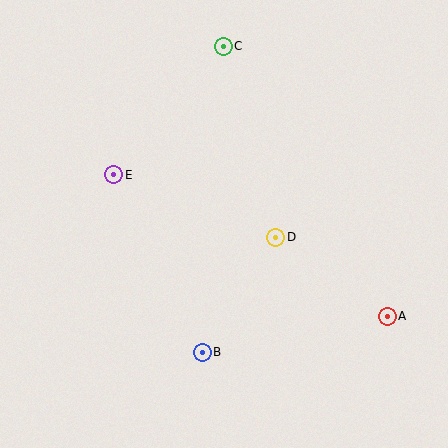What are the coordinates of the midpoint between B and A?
The midpoint between B and A is at (295, 334).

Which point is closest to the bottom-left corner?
Point B is closest to the bottom-left corner.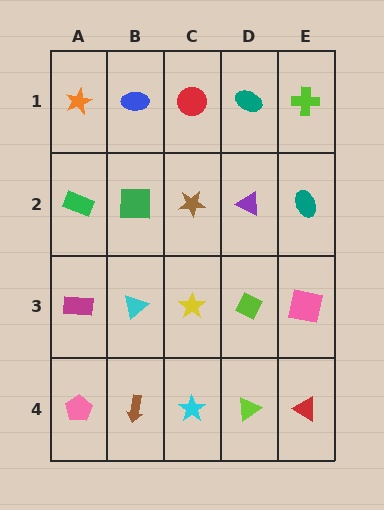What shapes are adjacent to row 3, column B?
A green square (row 2, column B), a brown arrow (row 4, column B), a magenta rectangle (row 3, column A), a yellow star (row 3, column C).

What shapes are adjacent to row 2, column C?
A red circle (row 1, column C), a yellow star (row 3, column C), a green square (row 2, column B), a purple triangle (row 2, column D).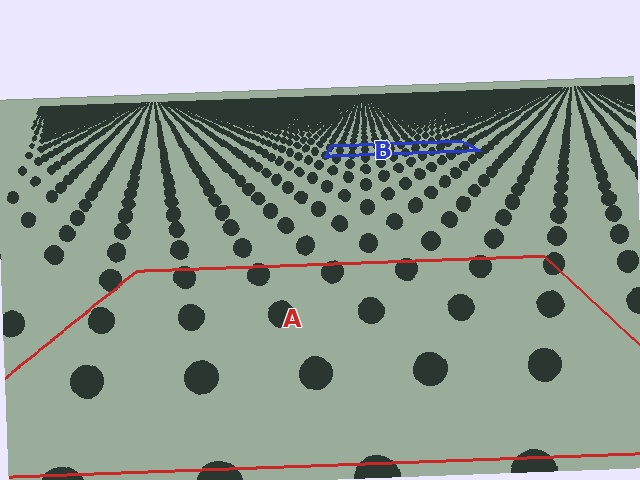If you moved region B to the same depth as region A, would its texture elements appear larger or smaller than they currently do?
They would appear larger. At a closer depth, the same texture elements are projected at a bigger on-screen size.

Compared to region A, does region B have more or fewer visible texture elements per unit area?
Region B has more texture elements per unit area — they are packed more densely because it is farther away.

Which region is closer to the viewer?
Region A is closer. The texture elements there are larger and more spread out.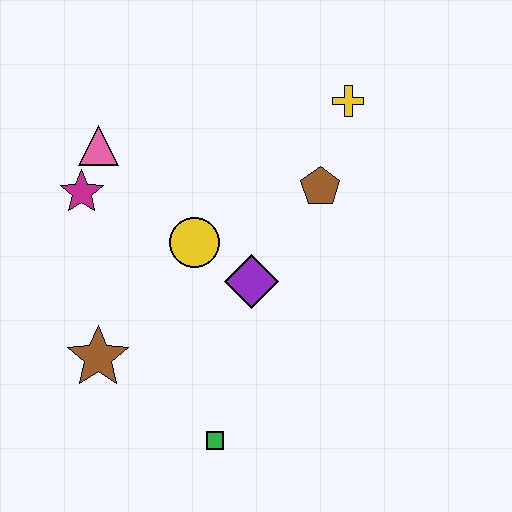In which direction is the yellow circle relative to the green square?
The yellow circle is above the green square.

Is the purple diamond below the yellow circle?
Yes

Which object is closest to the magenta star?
The pink triangle is closest to the magenta star.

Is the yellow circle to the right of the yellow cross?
No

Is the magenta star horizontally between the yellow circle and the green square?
No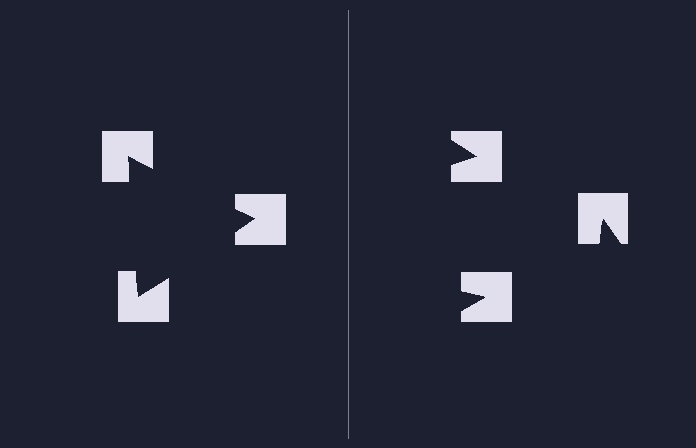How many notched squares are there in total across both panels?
6 — 3 on each side.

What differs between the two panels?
The notched squares are positioned identically on both sides; only the wedge orientations differ. On the left they align to a triangle; on the right they are misaligned.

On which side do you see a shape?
An illusory triangle appears on the left side. On the right side the wedge cuts are rotated, so no coherent shape forms.